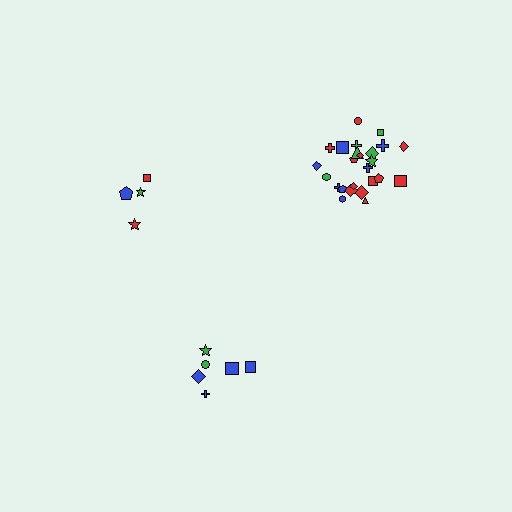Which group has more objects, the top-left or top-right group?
The top-right group.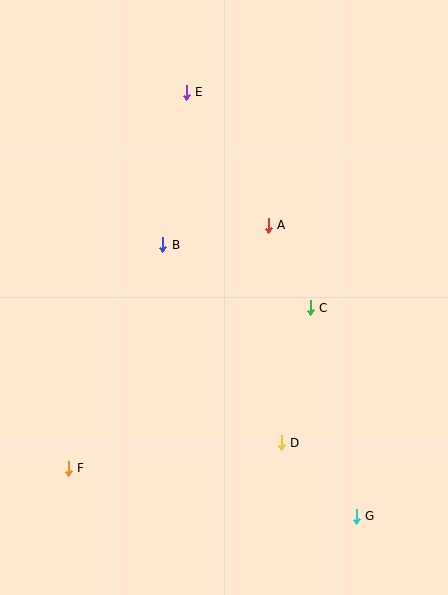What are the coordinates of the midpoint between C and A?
The midpoint between C and A is at (289, 267).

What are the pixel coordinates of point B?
Point B is at (163, 245).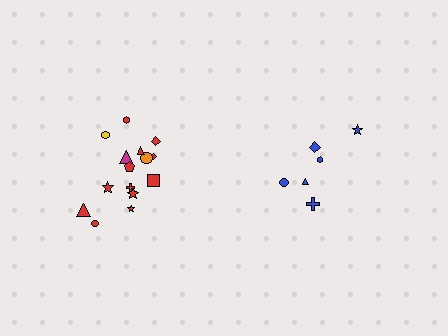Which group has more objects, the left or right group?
The left group.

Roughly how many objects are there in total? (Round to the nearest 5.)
Roughly 20 objects in total.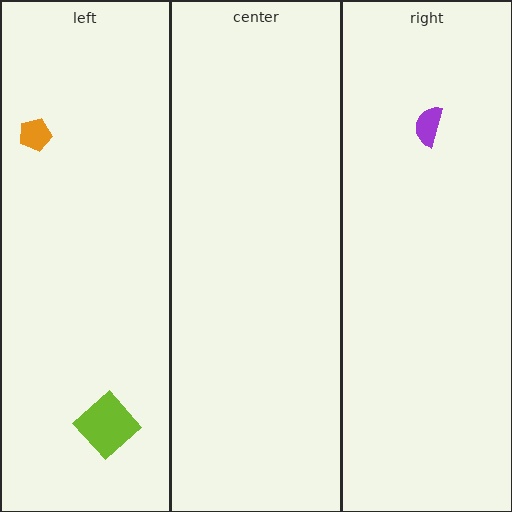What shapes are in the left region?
The orange pentagon, the lime diamond.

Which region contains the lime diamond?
The left region.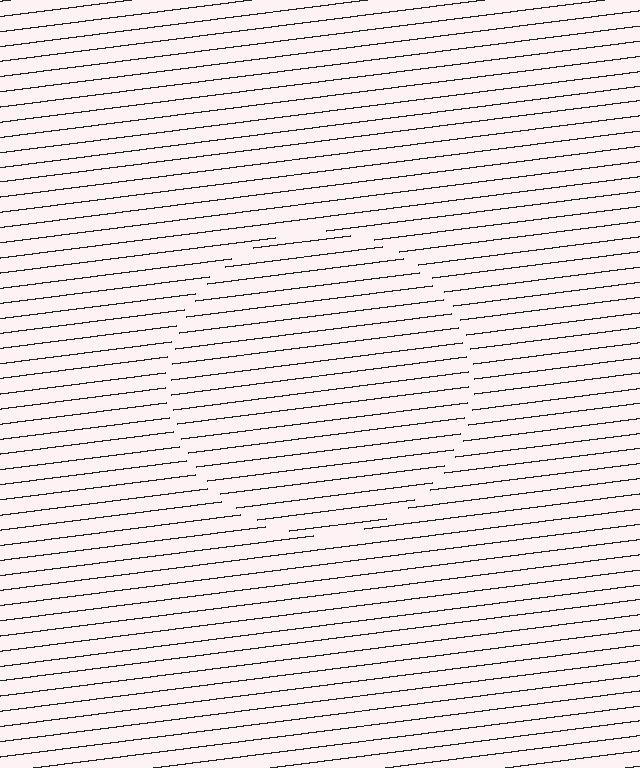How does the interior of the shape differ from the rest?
The interior of the shape contains the same grating, shifted by half a period — the contour is defined by the phase discontinuity where line-ends from the inner and outer gratings abut.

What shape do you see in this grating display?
An illusory circle. The interior of the shape contains the same grating, shifted by half a period — the contour is defined by the phase discontinuity where line-ends from the inner and outer gratings abut.